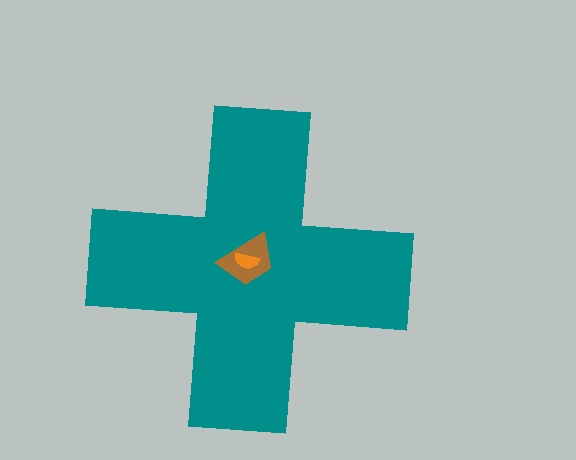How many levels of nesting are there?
3.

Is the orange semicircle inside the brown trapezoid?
Yes.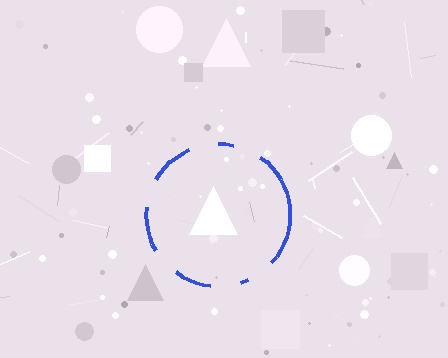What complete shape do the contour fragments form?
The contour fragments form a circle.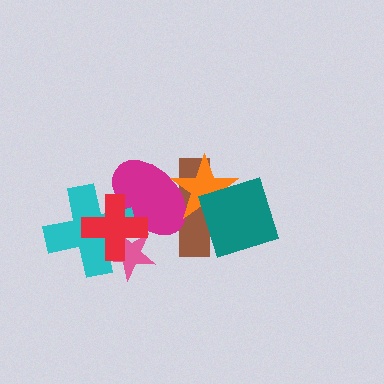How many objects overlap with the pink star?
3 objects overlap with the pink star.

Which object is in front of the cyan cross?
The red cross is in front of the cyan cross.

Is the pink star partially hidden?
Yes, it is partially covered by another shape.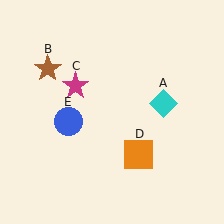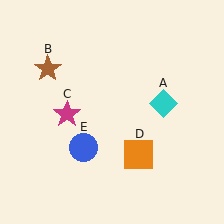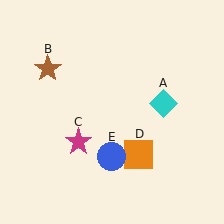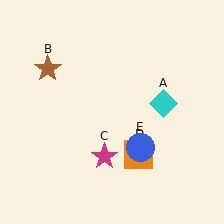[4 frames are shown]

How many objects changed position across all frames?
2 objects changed position: magenta star (object C), blue circle (object E).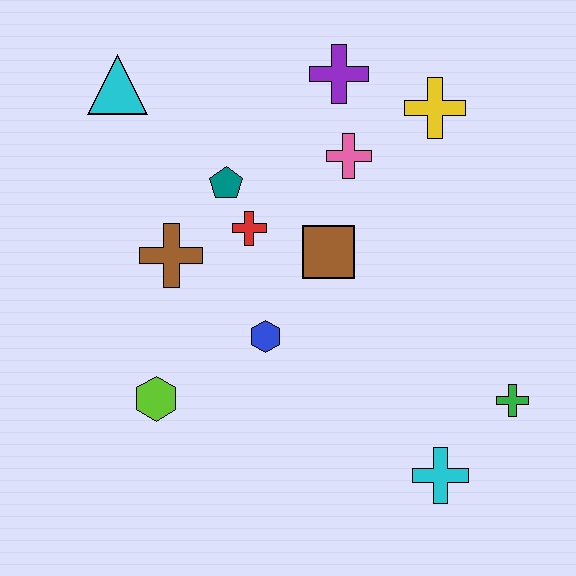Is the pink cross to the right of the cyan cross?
No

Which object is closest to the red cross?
The teal pentagon is closest to the red cross.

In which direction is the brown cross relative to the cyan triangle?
The brown cross is below the cyan triangle.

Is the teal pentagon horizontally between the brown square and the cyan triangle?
Yes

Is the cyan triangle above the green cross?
Yes